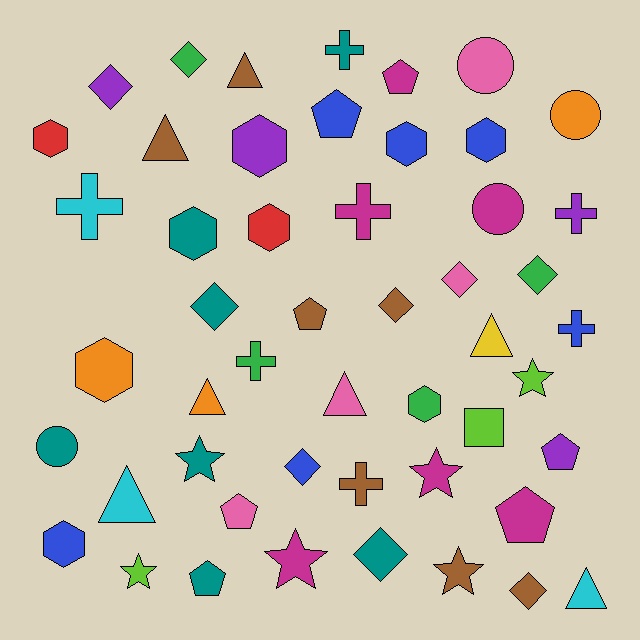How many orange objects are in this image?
There are 3 orange objects.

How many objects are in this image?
There are 50 objects.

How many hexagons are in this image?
There are 9 hexagons.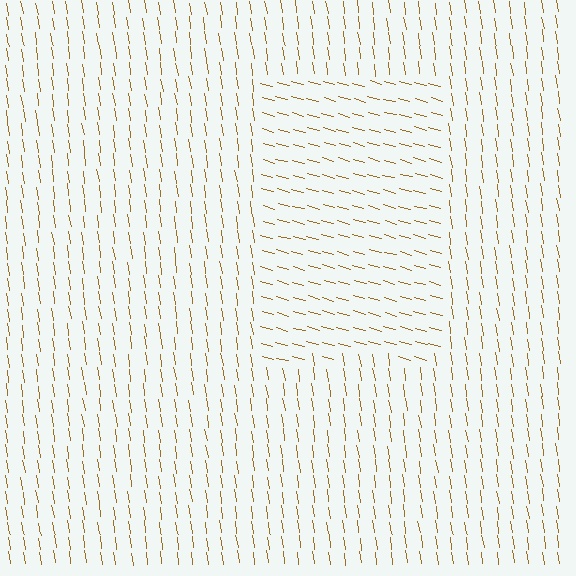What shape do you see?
I see a rectangle.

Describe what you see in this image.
The image is filled with small brown line segments. A rectangle region in the image has lines oriented differently from the surrounding lines, creating a visible texture boundary.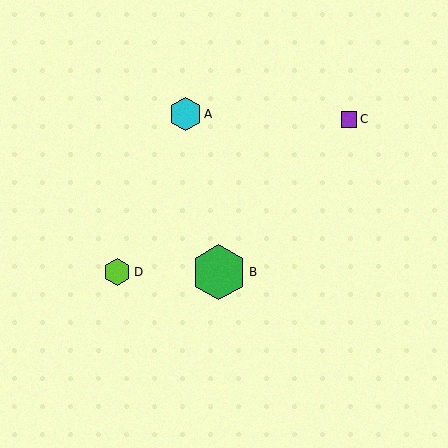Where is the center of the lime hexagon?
The center of the lime hexagon is at (117, 272).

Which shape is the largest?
The green hexagon (labeled B) is the largest.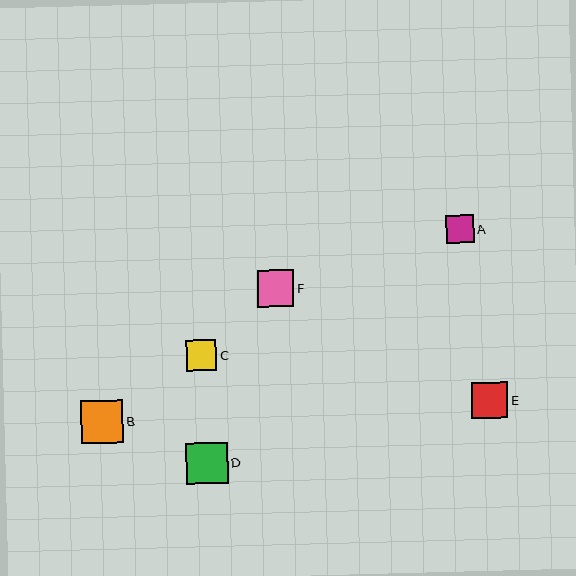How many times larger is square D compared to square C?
Square D is approximately 1.3 times the size of square C.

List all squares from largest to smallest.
From largest to smallest: B, D, F, E, C, A.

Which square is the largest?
Square B is the largest with a size of approximately 42 pixels.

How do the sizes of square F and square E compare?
Square F and square E are approximately the same size.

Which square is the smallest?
Square A is the smallest with a size of approximately 28 pixels.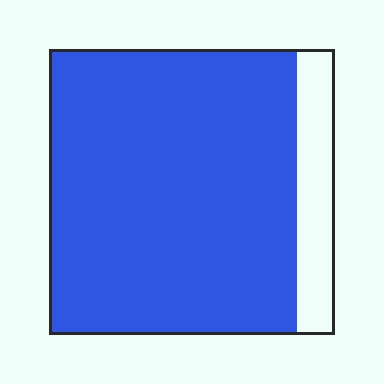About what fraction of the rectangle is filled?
About seven eighths (7/8).